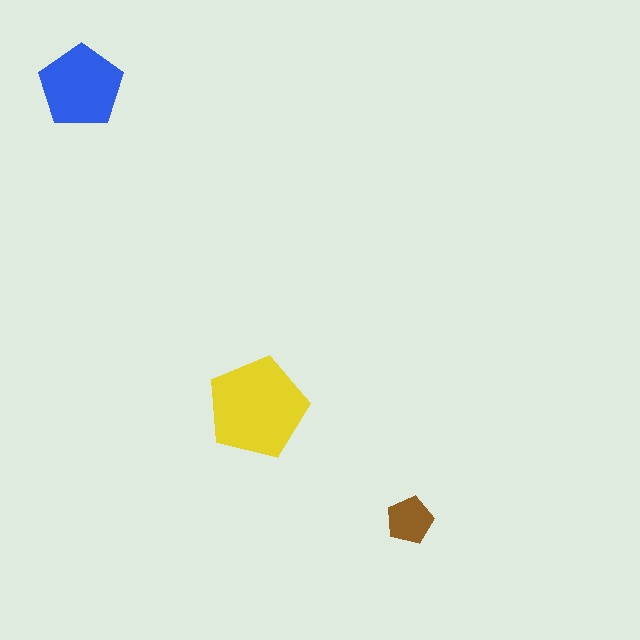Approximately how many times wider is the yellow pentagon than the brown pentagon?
About 2 times wider.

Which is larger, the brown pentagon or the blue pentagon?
The blue one.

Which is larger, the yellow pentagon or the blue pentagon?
The yellow one.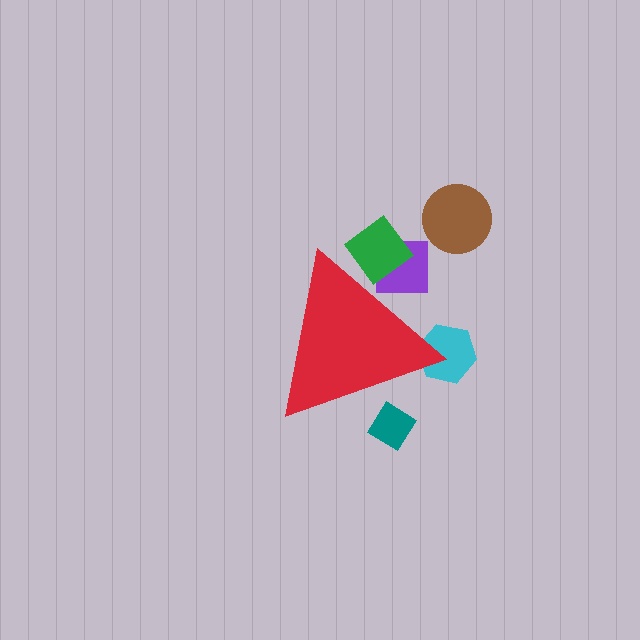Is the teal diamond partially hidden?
Yes, the teal diamond is partially hidden behind the red triangle.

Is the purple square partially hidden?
Yes, the purple square is partially hidden behind the red triangle.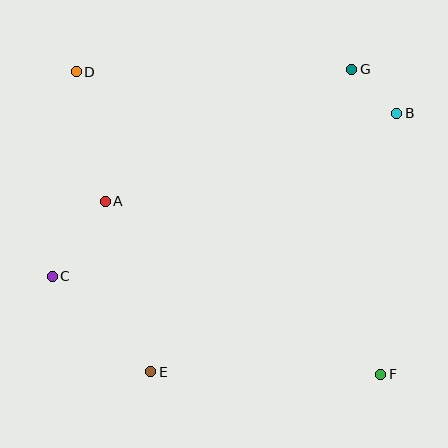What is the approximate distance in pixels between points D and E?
The distance between D and E is approximately 309 pixels.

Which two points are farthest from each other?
Points D and F are farthest from each other.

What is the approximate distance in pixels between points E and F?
The distance between E and F is approximately 230 pixels.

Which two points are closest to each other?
Points B and G are closest to each other.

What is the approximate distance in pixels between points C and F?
The distance between C and F is approximately 343 pixels.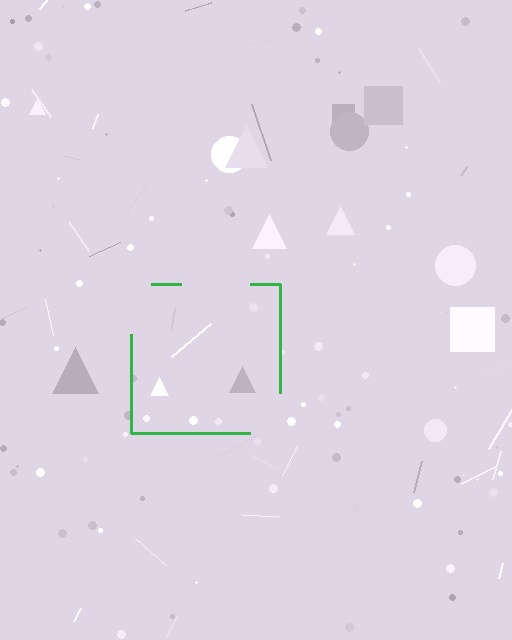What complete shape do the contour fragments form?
The contour fragments form a square.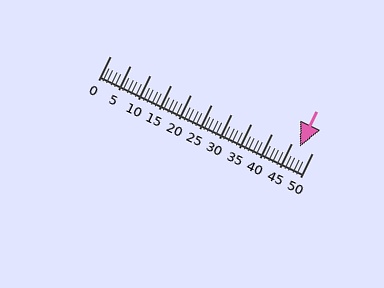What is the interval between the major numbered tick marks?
The major tick marks are spaced 5 units apart.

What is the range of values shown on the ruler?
The ruler shows values from 0 to 50.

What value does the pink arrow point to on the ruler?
The pink arrow points to approximately 47.